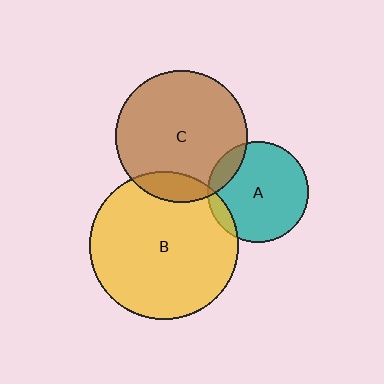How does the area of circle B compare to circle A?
Approximately 2.2 times.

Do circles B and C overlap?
Yes.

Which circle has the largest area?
Circle B (yellow).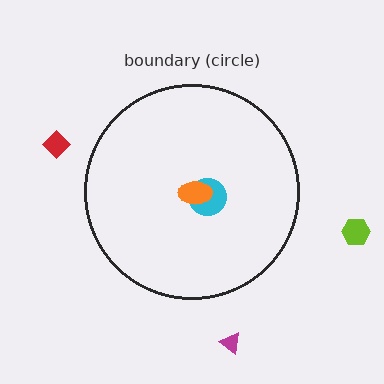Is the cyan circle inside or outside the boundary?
Inside.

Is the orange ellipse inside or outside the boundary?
Inside.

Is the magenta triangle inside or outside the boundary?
Outside.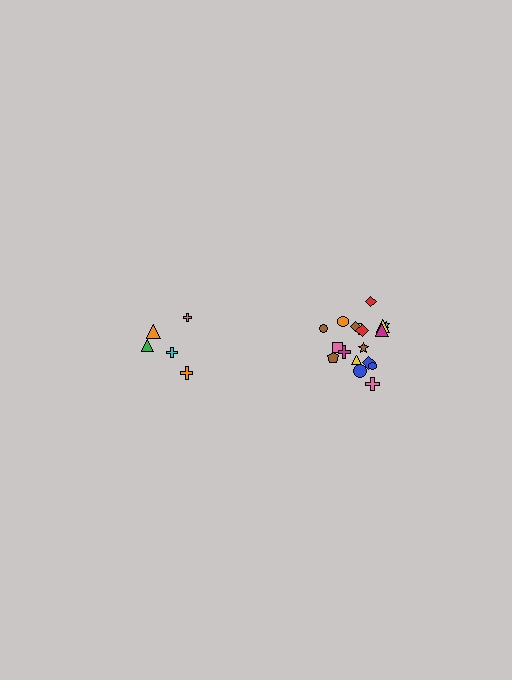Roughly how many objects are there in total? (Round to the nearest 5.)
Roughly 25 objects in total.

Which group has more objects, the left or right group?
The right group.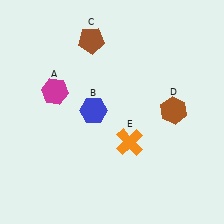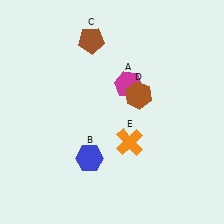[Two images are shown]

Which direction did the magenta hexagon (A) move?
The magenta hexagon (A) moved right.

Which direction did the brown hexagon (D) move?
The brown hexagon (D) moved left.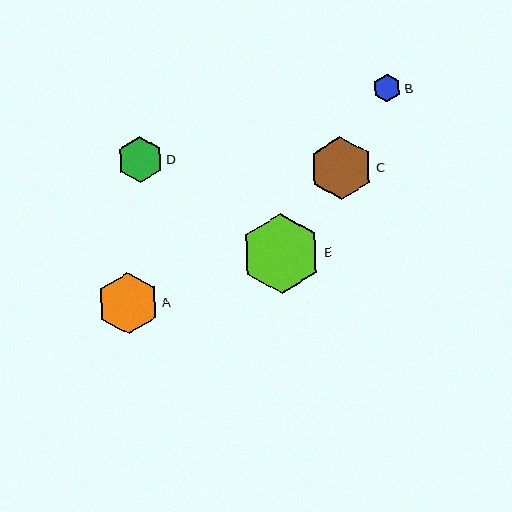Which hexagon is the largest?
Hexagon E is the largest with a size of approximately 80 pixels.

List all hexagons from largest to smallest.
From largest to smallest: E, C, A, D, B.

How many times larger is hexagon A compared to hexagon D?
Hexagon A is approximately 1.4 times the size of hexagon D.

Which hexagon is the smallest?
Hexagon B is the smallest with a size of approximately 28 pixels.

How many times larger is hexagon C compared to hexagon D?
Hexagon C is approximately 1.4 times the size of hexagon D.